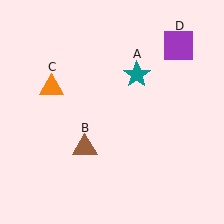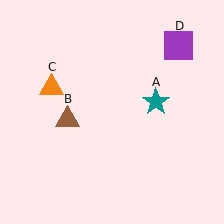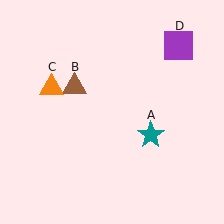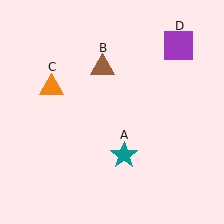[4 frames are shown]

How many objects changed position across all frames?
2 objects changed position: teal star (object A), brown triangle (object B).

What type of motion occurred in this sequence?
The teal star (object A), brown triangle (object B) rotated clockwise around the center of the scene.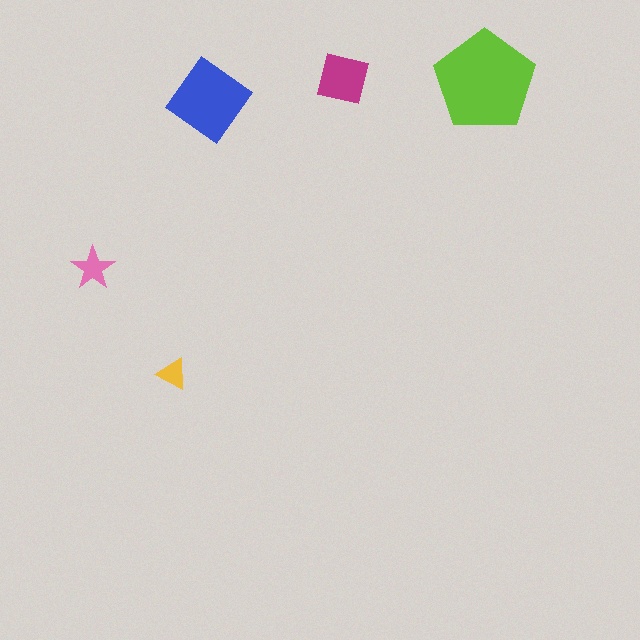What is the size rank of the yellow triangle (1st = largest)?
5th.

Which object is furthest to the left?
The pink star is leftmost.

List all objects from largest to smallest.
The lime pentagon, the blue diamond, the magenta square, the pink star, the yellow triangle.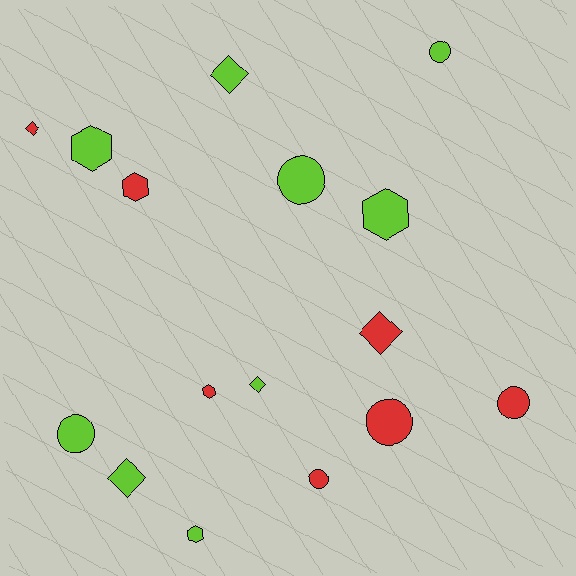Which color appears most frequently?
Lime, with 9 objects.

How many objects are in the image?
There are 16 objects.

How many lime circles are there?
There are 3 lime circles.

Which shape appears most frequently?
Circle, with 6 objects.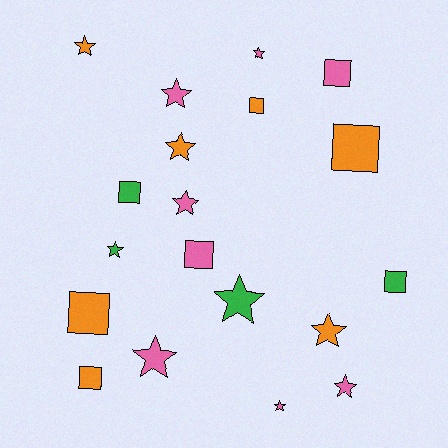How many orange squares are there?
There are 4 orange squares.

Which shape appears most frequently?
Star, with 11 objects.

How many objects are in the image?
There are 19 objects.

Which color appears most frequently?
Pink, with 8 objects.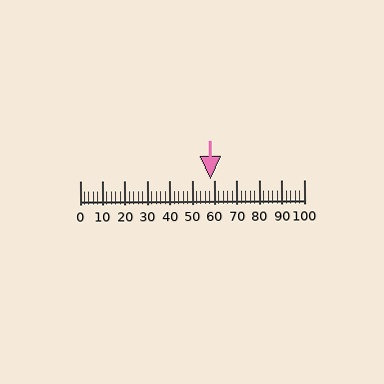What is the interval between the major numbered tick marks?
The major tick marks are spaced 10 units apart.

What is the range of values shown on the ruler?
The ruler shows values from 0 to 100.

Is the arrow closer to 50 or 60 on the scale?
The arrow is closer to 60.